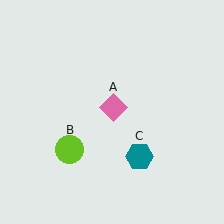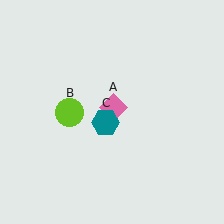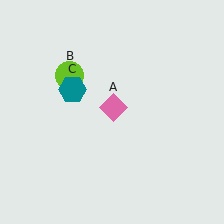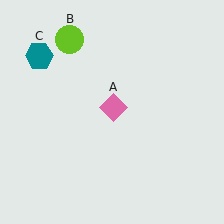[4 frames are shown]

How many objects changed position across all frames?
2 objects changed position: lime circle (object B), teal hexagon (object C).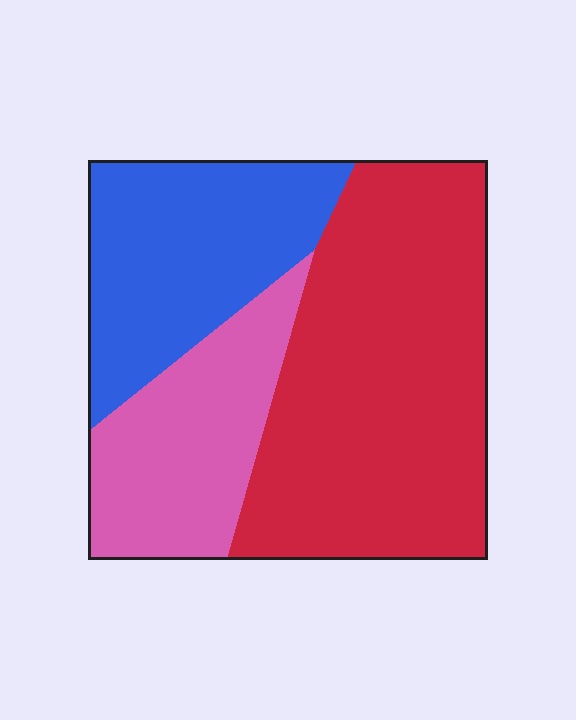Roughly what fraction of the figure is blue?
Blue covers roughly 25% of the figure.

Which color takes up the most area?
Red, at roughly 50%.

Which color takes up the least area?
Pink, at roughly 25%.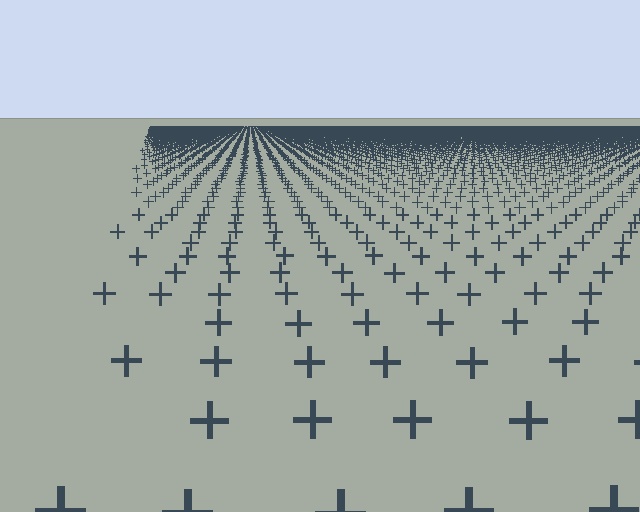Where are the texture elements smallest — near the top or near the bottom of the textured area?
Near the top.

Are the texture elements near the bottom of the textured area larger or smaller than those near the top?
Larger. Near the bottom, elements are closer to the viewer and appear at a bigger on-screen size.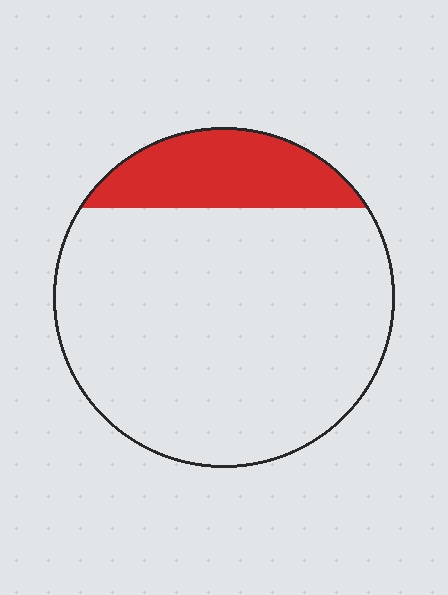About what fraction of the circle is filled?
About one sixth (1/6).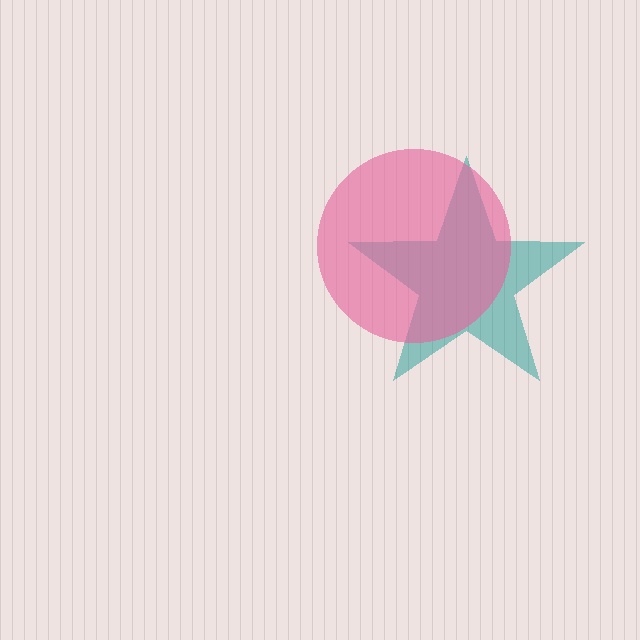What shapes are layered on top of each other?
The layered shapes are: a teal star, a pink circle.